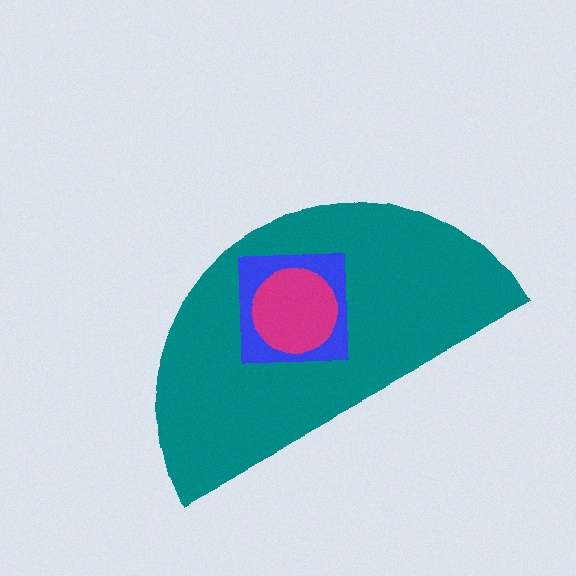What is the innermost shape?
The magenta circle.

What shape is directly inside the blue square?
The magenta circle.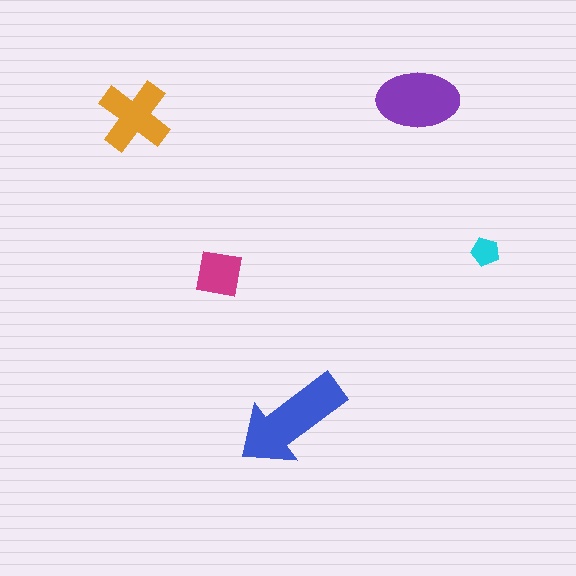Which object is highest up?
The purple ellipse is topmost.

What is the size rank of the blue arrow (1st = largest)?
1st.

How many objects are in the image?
There are 5 objects in the image.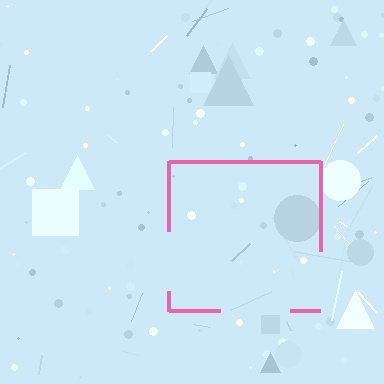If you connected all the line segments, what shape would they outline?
They would outline a square.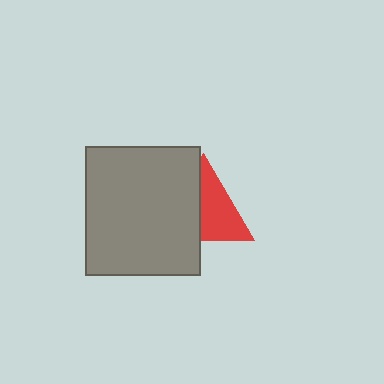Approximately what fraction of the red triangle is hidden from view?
Roughly 46% of the red triangle is hidden behind the gray rectangle.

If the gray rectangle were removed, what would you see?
You would see the complete red triangle.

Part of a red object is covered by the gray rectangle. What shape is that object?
It is a triangle.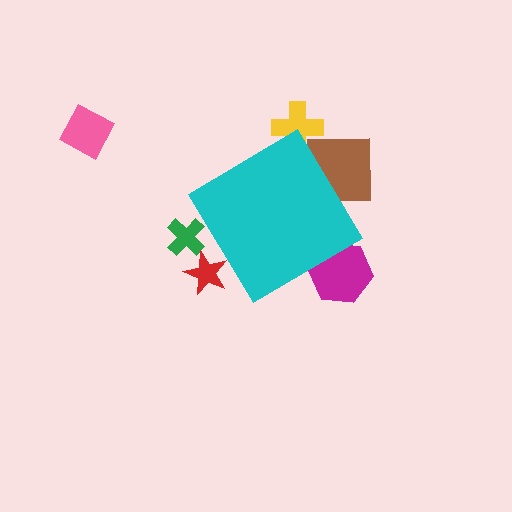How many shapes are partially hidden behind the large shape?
5 shapes are partially hidden.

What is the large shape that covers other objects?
A cyan diamond.